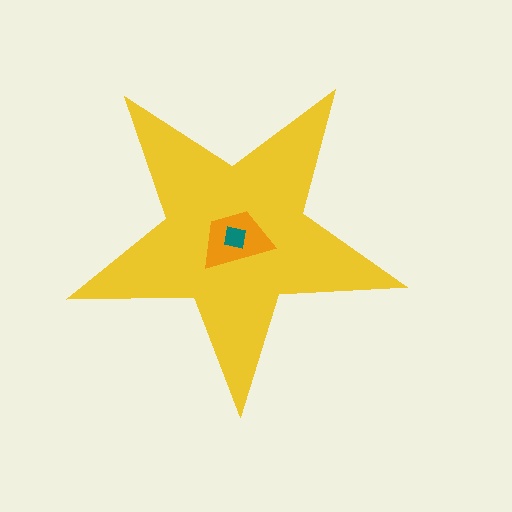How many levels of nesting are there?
3.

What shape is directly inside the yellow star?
The orange trapezoid.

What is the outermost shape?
The yellow star.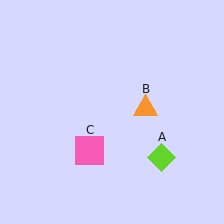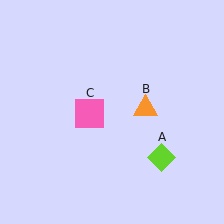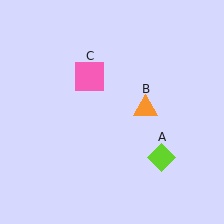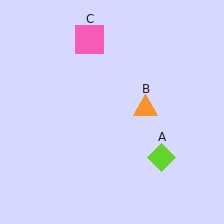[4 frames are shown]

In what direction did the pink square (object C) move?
The pink square (object C) moved up.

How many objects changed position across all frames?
1 object changed position: pink square (object C).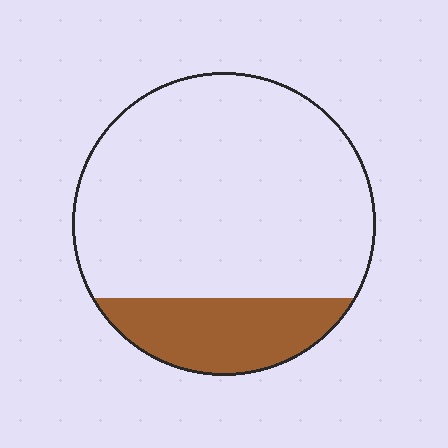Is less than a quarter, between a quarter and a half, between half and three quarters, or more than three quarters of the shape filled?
Less than a quarter.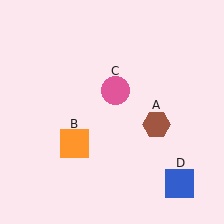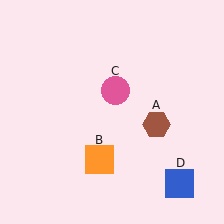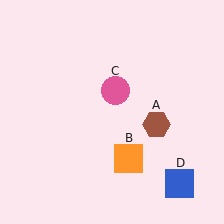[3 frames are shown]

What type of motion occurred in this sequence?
The orange square (object B) rotated counterclockwise around the center of the scene.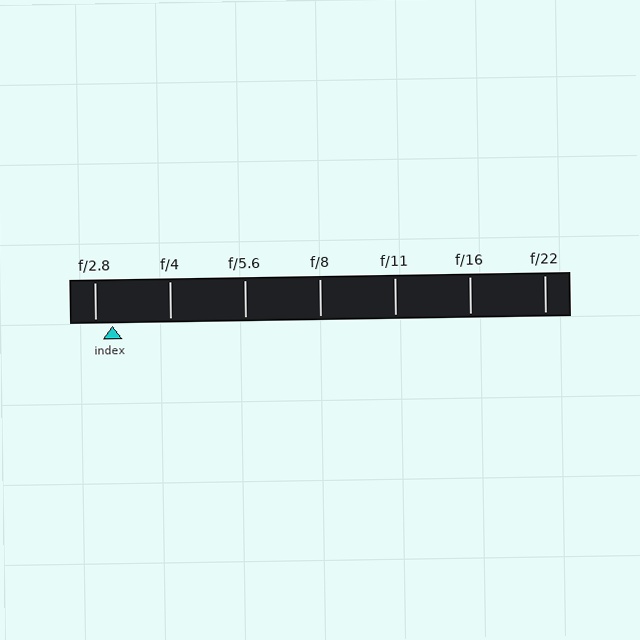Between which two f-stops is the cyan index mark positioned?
The index mark is between f/2.8 and f/4.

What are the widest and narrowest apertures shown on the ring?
The widest aperture shown is f/2.8 and the narrowest is f/22.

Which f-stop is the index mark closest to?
The index mark is closest to f/2.8.